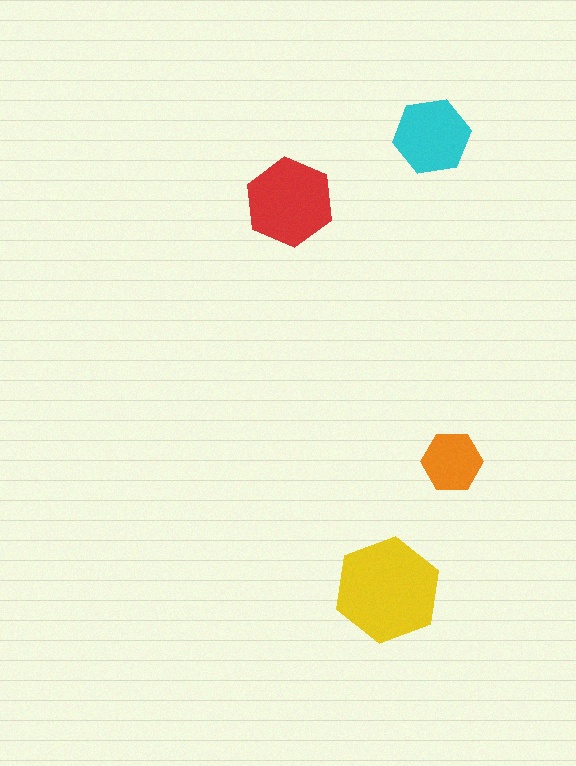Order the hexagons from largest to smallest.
the yellow one, the red one, the cyan one, the orange one.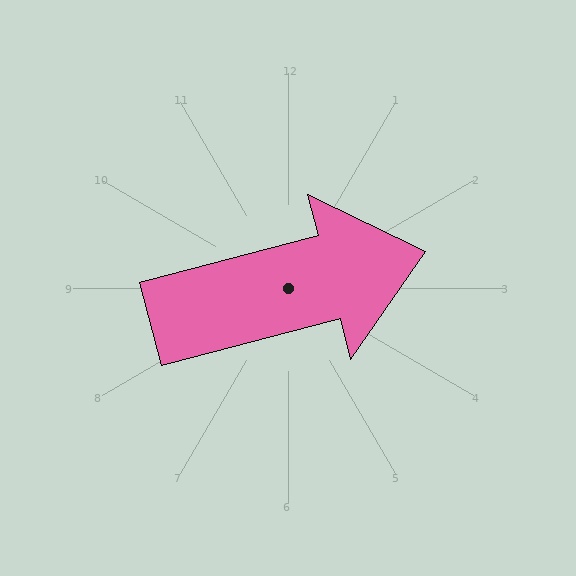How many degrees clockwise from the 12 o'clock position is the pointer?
Approximately 75 degrees.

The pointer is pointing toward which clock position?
Roughly 3 o'clock.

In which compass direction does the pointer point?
East.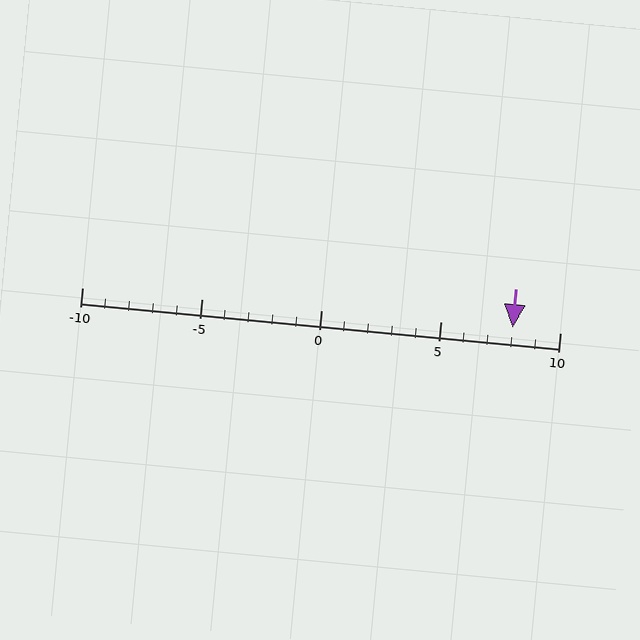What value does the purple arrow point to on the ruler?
The purple arrow points to approximately 8.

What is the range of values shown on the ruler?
The ruler shows values from -10 to 10.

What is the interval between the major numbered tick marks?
The major tick marks are spaced 5 units apart.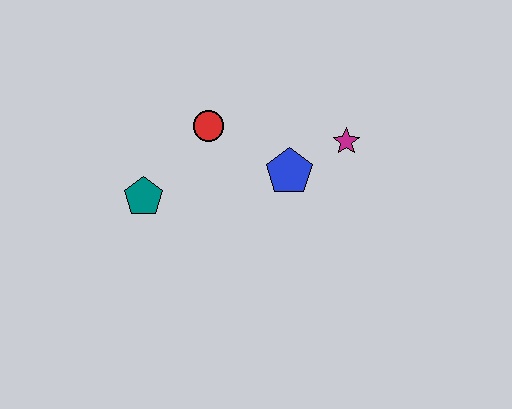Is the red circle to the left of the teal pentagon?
No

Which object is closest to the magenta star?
The blue pentagon is closest to the magenta star.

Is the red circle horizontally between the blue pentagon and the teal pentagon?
Yes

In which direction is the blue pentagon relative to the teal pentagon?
The blue pentagon is to the right of the teal pentagon.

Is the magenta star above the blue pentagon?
Yes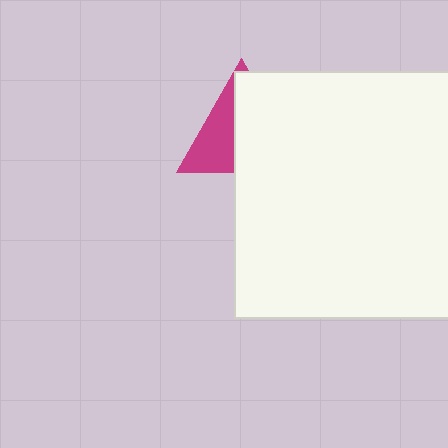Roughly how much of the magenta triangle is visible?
A small part of it is visible (roughly 40%).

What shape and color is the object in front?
The object in front is a white rectangle.